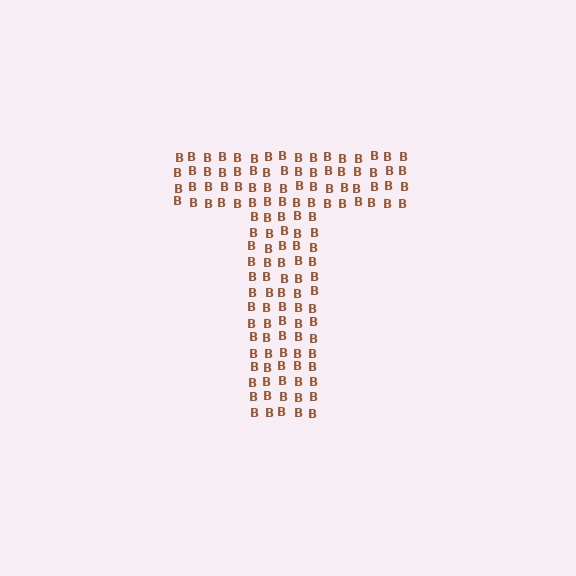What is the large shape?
The large shape is the letter T.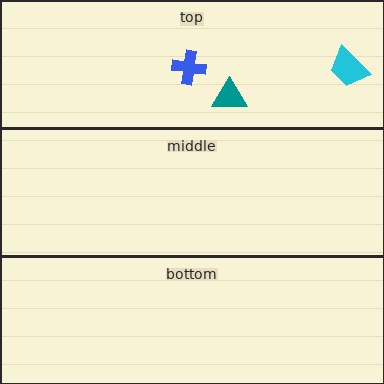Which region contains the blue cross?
The top region.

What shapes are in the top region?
The cyan trapezoid, the teal triangle, the blue cross.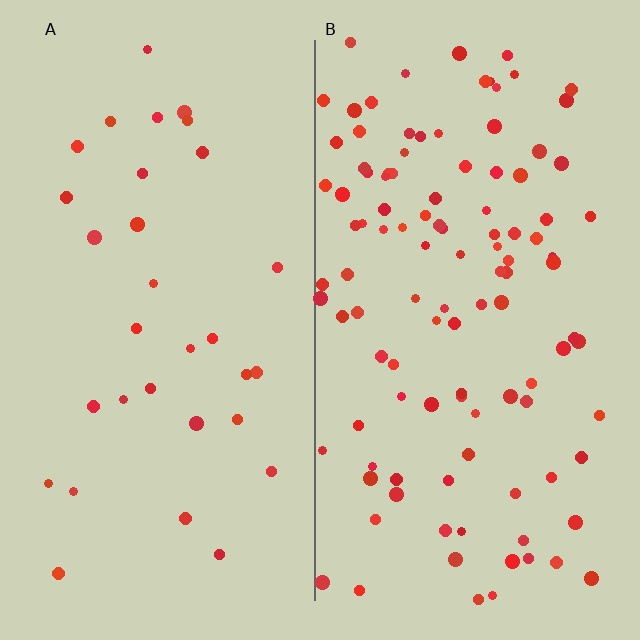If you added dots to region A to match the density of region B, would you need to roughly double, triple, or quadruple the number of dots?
Approximately triple.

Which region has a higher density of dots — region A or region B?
B (the right).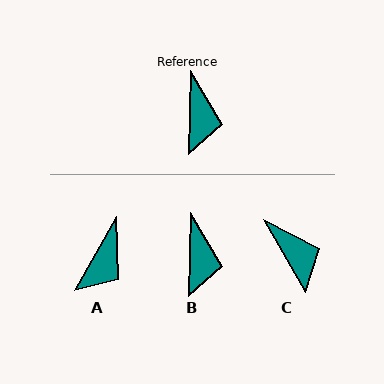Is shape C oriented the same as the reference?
No, it is off by about 31 degrees.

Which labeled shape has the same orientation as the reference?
B.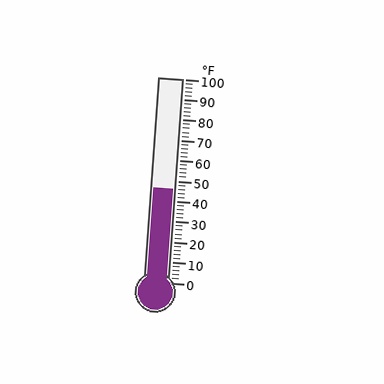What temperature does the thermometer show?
The thermometer shows approximately 46°F.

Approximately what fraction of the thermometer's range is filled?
The thermometer is filled to approximately 45% of its range.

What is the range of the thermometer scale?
The thermometer scale ranges from 0°F to 100°F.